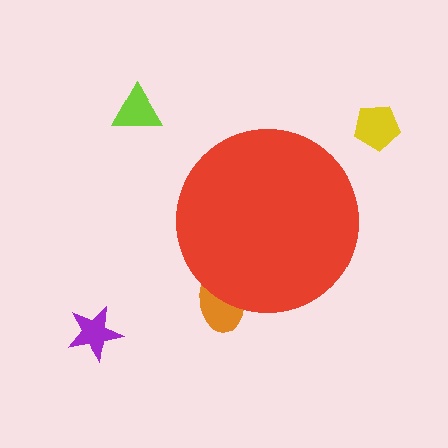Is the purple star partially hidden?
No, the purple star is fully visible.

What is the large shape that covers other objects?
A red circle.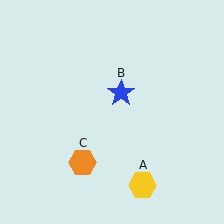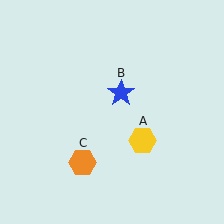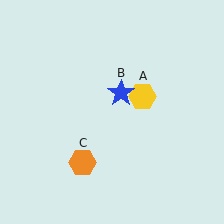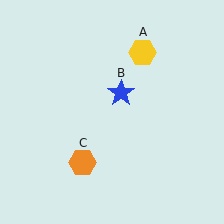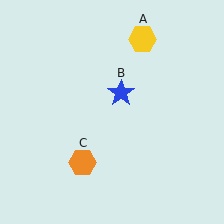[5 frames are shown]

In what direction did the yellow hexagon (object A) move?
The yellow hexagon (object A) moved up.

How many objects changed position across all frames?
1 object changed position: yellow hexagon (object A).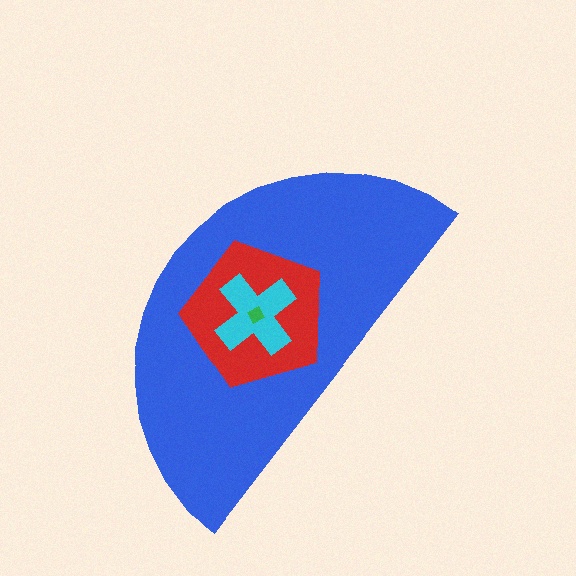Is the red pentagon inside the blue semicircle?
Yes.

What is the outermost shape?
The blue semicircle.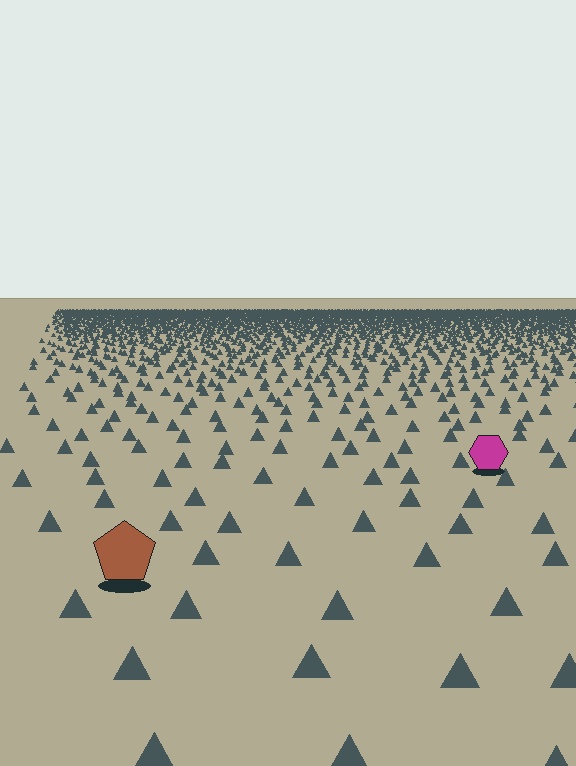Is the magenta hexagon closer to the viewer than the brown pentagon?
No. The brown pentagon is closer — you can tell from the texture gradient: the ground texture is coarser near it.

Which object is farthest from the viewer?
The magenta hexagon is farthest from the viewer. It appears smaller and the ground texture around it is denser.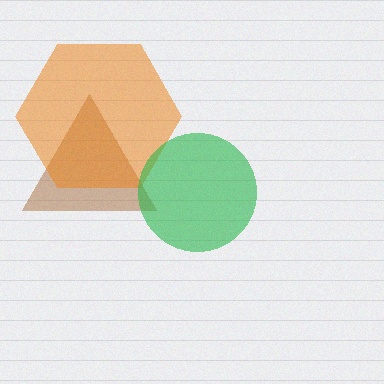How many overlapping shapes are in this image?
There are 3 overlapping shapes in the image.